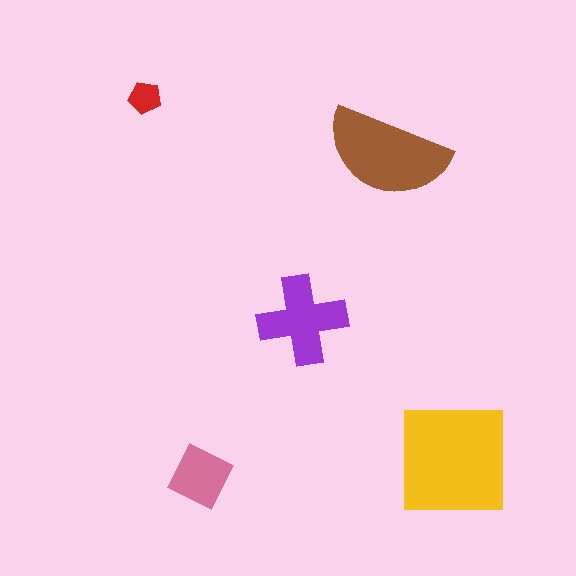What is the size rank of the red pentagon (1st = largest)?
5th.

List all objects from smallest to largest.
The red pentagon, the pink diamond, the purple cross, the brown semicircle, the yellow square.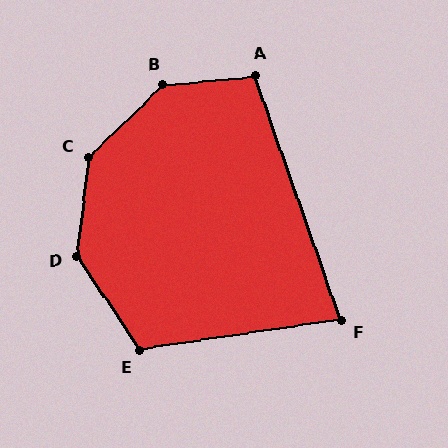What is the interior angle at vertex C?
Approximately 141 degrees (obtuse).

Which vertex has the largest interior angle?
B, at approximately 142 degrees.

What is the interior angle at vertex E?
Approximately 116 degrees (obtuse).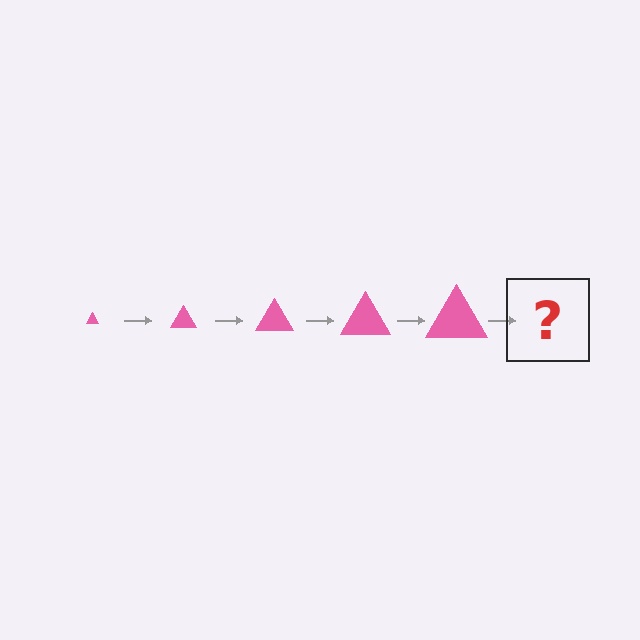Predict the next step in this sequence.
The next step is a pink triangle, larger than the previous one.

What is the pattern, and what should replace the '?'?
The pattern is that the triangle gets progressively larger each step. The '?' should be a pink triangle, larger than the previous one.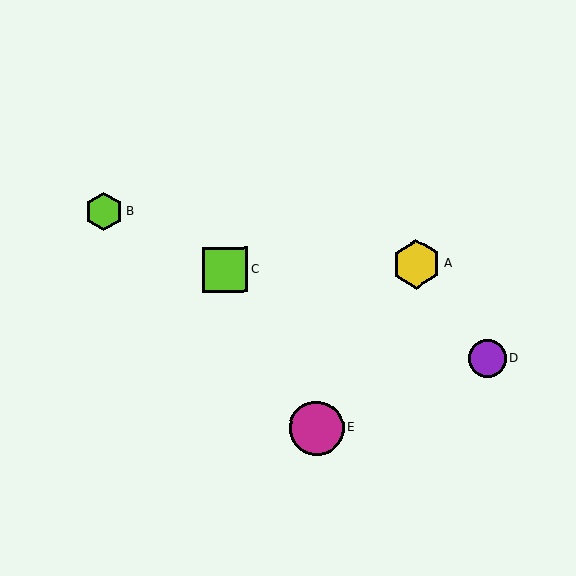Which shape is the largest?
The magenta circle (labeled E) is the largest.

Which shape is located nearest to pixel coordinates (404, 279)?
The yellow hexagon (labeled A) at (416, 264) is nearest to that location.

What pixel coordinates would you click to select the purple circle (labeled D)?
Click at (487, 359) to select the purple circle D.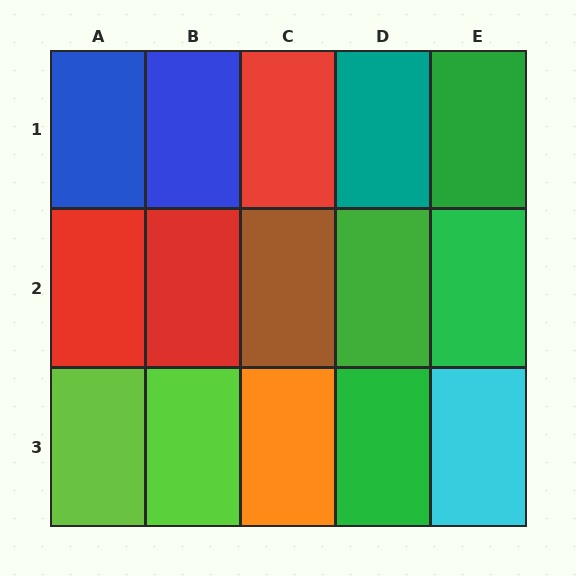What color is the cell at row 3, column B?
Lime.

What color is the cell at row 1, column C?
Red.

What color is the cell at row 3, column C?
Orange.